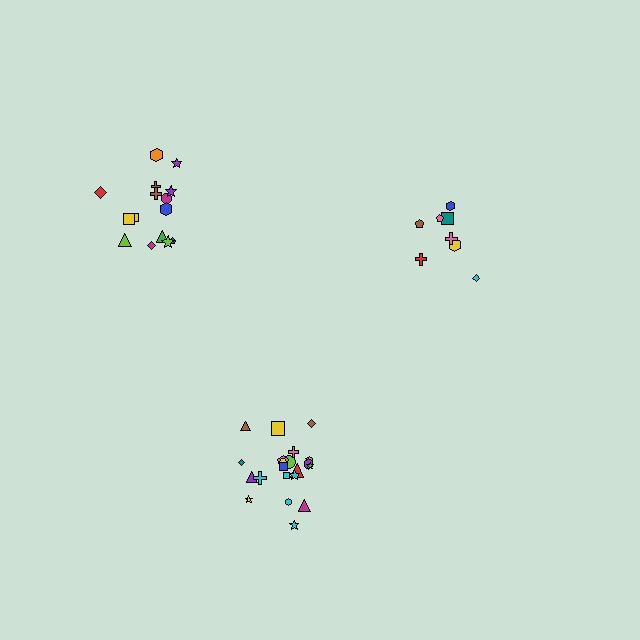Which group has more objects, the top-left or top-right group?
The top-left group.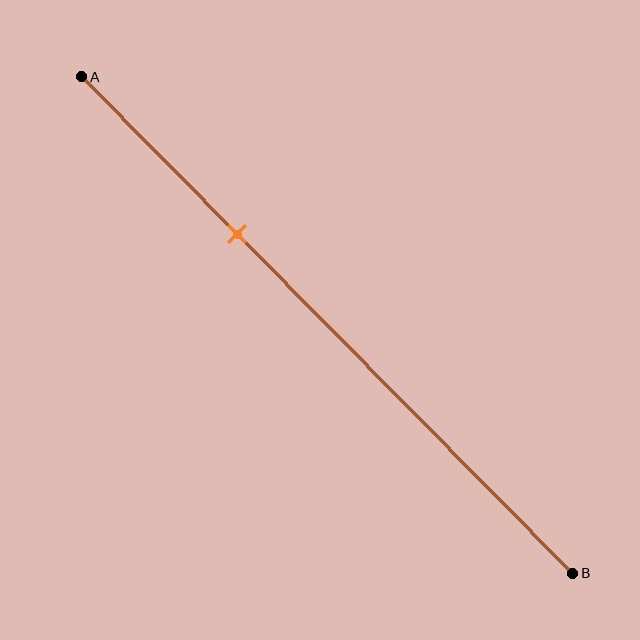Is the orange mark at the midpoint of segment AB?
No, the mark is at about 30% from A, not at the 50% midpoint.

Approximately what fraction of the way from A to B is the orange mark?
The orange mark is approximately 30% of the way from A to B.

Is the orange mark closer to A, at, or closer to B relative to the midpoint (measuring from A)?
The orange mark is closer to point A than the midpoint of segment AB.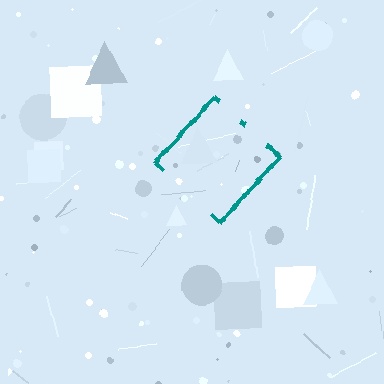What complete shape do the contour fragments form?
The contour fragments form a diamond.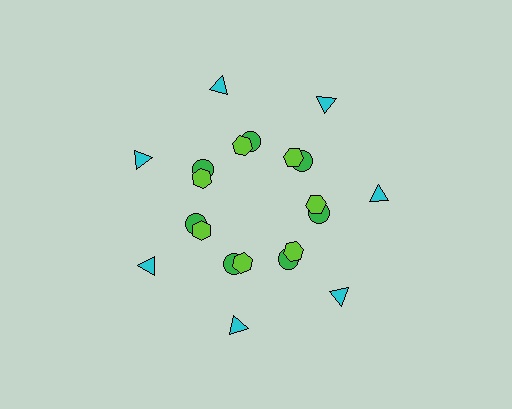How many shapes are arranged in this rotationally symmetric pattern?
There are 21 shapes, arranged in 7 groups of 3.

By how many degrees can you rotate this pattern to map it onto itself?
The pattern maps onto itself every 51 degrees of rotation.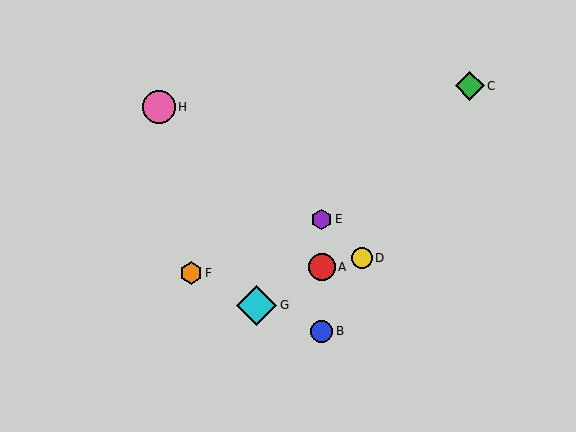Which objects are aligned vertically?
Objects A, B, E are aligned vertically.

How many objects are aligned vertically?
3 objects (A, B, E) are aligned vertically.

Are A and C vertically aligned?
No, A is at x≈322 and C is at x≈470.